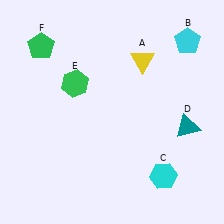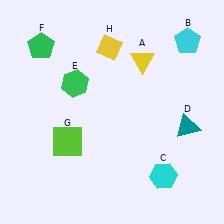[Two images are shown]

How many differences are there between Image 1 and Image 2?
There are 2 differences between the two images.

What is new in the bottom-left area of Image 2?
A lime square (G) was added in the bottom-left area of Image 2.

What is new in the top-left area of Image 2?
A yellow diamond (H) was added in the top-left area of Image 2.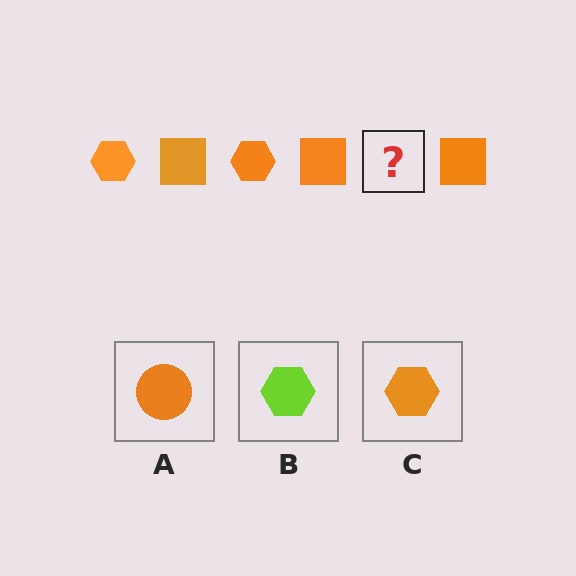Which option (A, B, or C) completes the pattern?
C.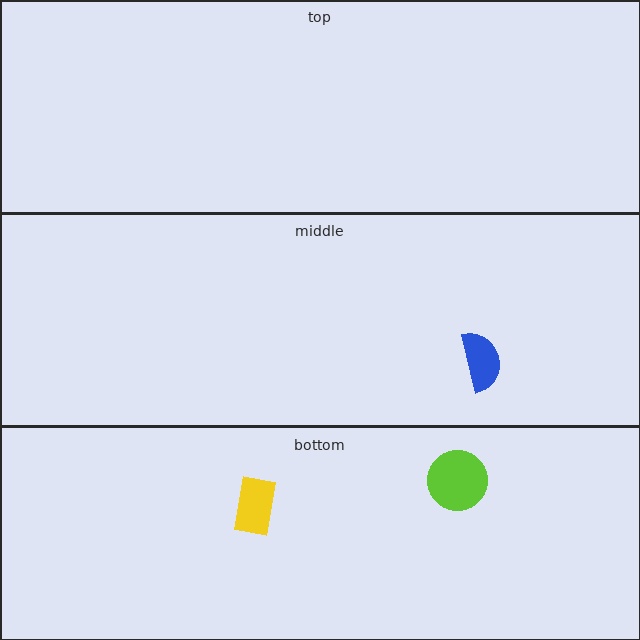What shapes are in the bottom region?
The yellow rectangle, the lime circle.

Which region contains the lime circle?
The bottom region.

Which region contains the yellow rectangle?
The bottom region.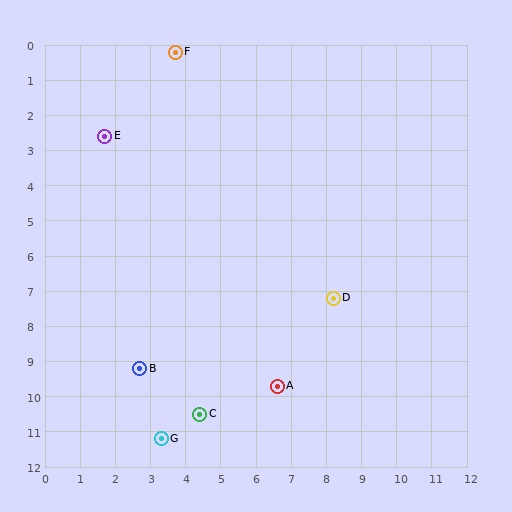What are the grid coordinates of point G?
Point G is at approximately (3.3, 11.2).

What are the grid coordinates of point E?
Point E is at approximately (1.7, 2.6).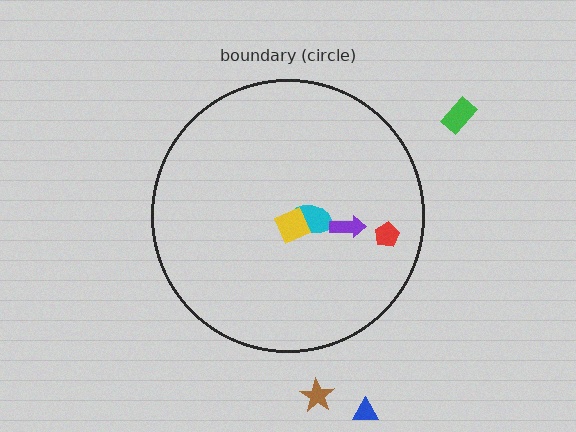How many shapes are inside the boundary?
4 inside, 3 outside.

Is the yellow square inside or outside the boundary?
Inside.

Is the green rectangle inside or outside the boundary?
Outside.